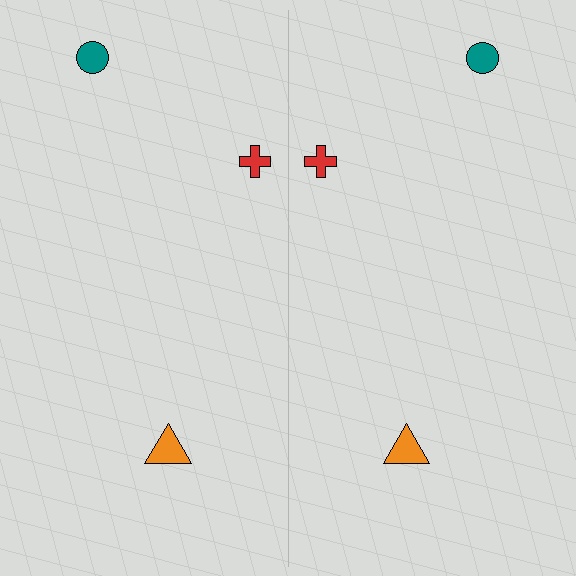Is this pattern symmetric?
Yes, this pattern has bilateral (reflection) symmetry.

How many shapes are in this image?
There are 6 shapes in this image.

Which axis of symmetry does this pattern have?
The pattern has a vertical axis of symmetry running through the center of the image.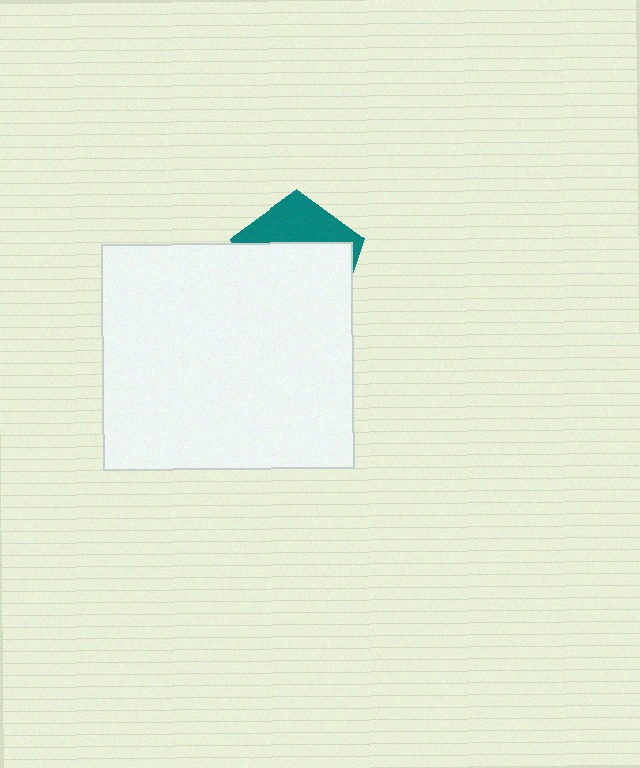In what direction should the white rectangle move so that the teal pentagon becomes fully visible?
The white rectangle should move down. That is the shortest direction to clear the overlap and leave the teal pentagon fully visible.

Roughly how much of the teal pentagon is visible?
A small part of it is visible (roughly 33%).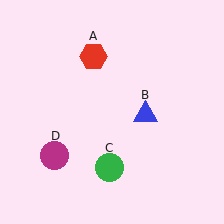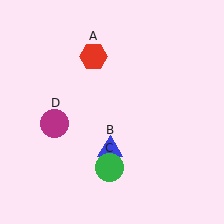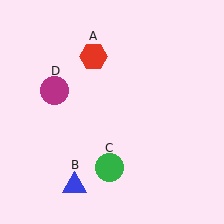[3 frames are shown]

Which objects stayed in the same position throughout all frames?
Red hexagon (object A) and green circle (object C) remained stationary.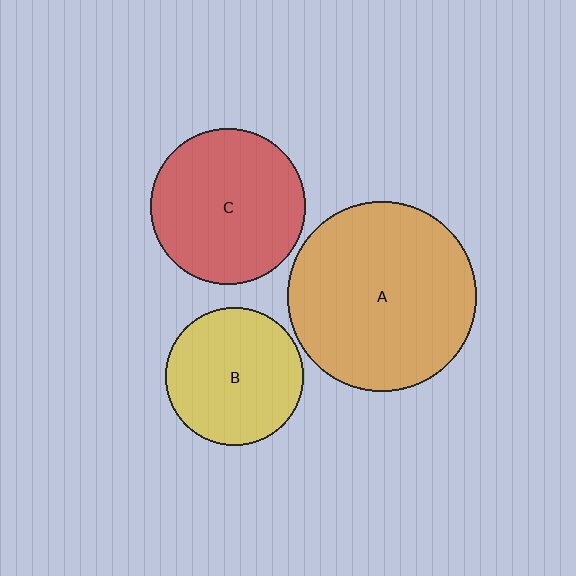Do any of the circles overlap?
No, none of the circles overlap.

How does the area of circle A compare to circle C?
Approximately 1.5 times.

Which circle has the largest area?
Circle A (orange).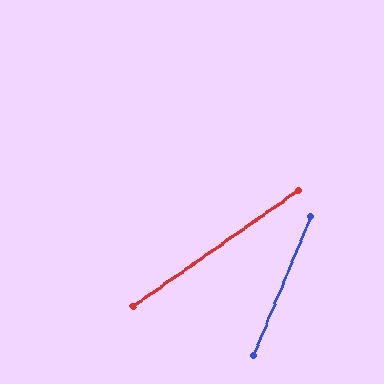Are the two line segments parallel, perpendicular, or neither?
Neither parallel nor perpendicular — they differ by about 33°.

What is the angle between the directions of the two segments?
Approximately 33 degrees.